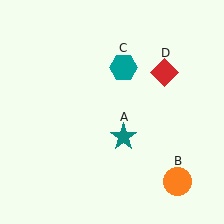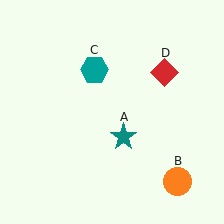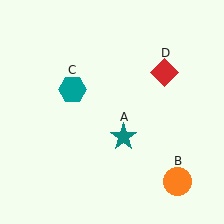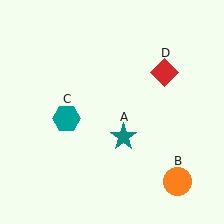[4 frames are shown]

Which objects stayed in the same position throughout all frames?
Teal star (object A) and orange circle (object B) and red diamond (object D) remained stationary.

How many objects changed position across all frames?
1 object changed position: teal hexagon (object C).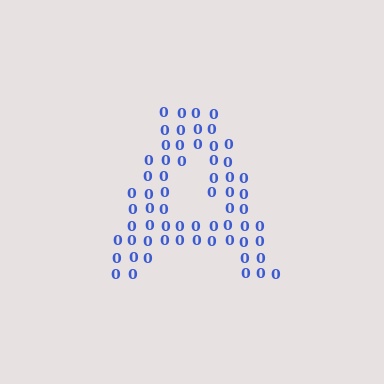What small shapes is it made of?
It is made of small digit 0's.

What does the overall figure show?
The overall figure shows the letter A.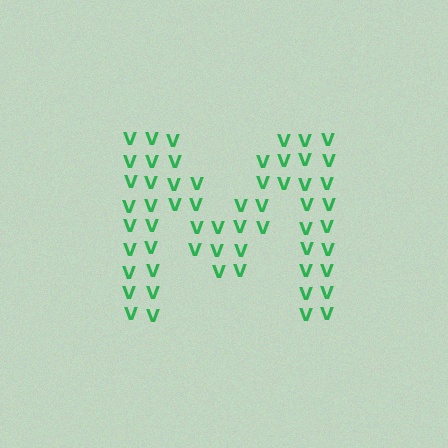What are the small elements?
The small elements are letter V's.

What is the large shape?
The large shape is the letter M.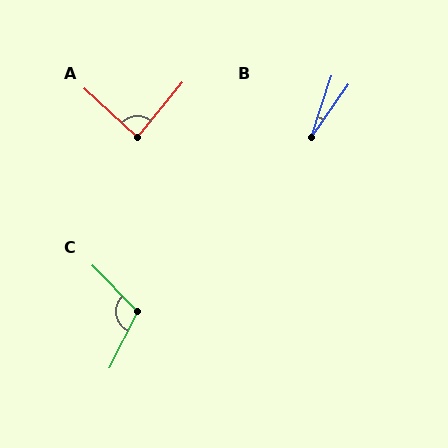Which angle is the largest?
C, at approximately 109 degrees.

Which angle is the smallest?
B, at approximately 17 degrees.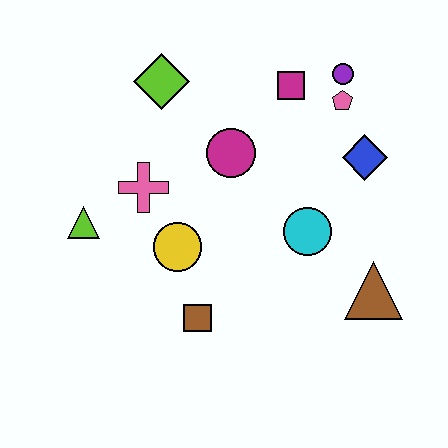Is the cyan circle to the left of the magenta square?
No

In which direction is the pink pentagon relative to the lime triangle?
The pink pentagon is to the right of the lime triangle.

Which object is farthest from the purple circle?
The lime triangle is farthest from the purple circle.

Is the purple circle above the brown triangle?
Yes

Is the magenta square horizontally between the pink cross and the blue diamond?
Yes